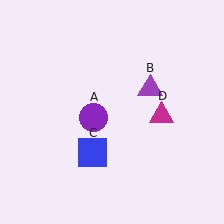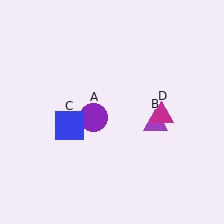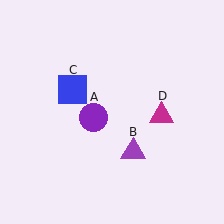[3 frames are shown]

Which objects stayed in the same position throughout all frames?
Purple circle (object A) and magenta triangle (object D) remained stationary.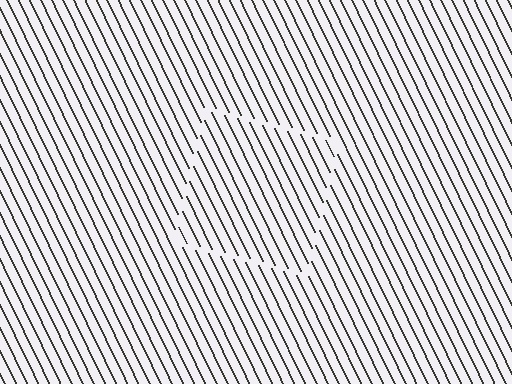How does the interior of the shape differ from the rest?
The interior of the shape contains the same grating, shifted by half a period — the contour is defined by the phase discontinuity where line-ends from the inner and outer gratings abut.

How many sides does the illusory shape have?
4 sides — the line-ends trace a square.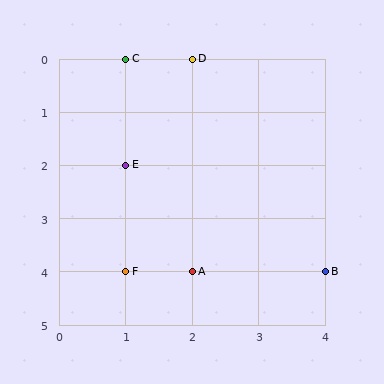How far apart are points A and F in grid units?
Points A and F are 1 column apart.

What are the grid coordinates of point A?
Point A is at grid coordinates (2, 4).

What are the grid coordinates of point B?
Point B is at grid coordinates (4, 4).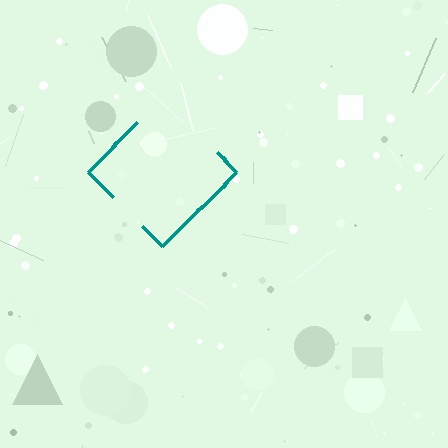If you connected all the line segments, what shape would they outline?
They would outline a diamond.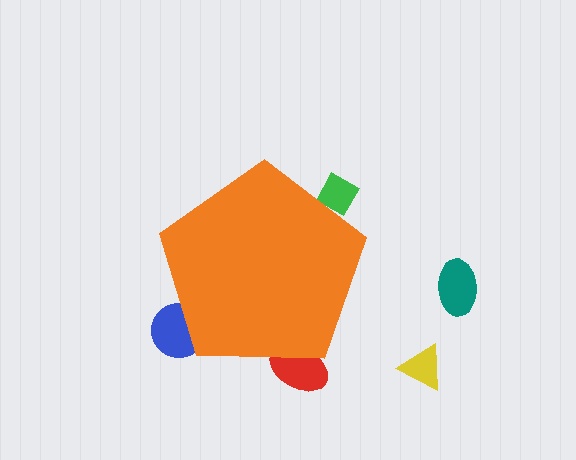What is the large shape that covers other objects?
An orange pentagon.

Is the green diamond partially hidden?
Yes, the green diamond is partially hidden behind the orange pentagon.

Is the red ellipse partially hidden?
Yes, the red ellipse is partially hidden behind the orange pentagon.